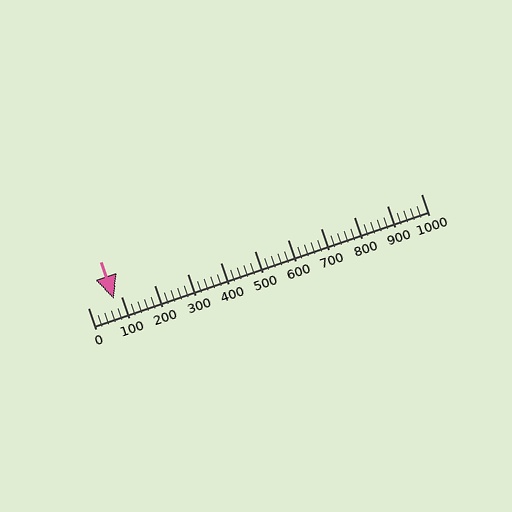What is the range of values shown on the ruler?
The ruler shows values from 0 to 1000.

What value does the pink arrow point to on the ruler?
The pink arrow points to approximately 78.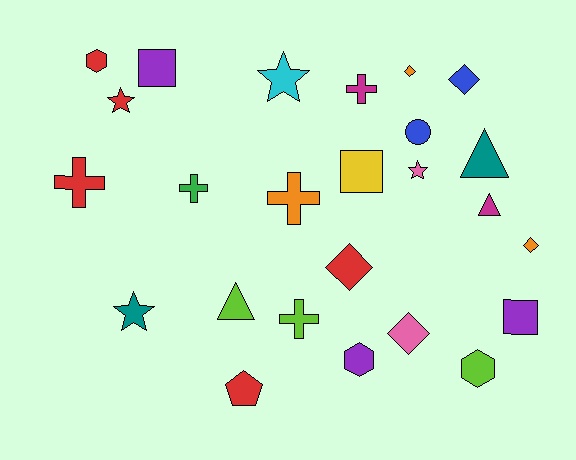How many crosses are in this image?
There are 5 crosses.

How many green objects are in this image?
There is 1 green object.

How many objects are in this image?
There are 25 objects.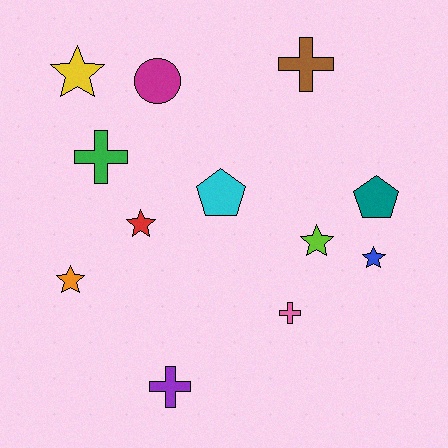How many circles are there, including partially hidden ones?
There is 1 circle.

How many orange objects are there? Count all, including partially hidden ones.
There is 1 orange object.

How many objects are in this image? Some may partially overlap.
There are 12 objects.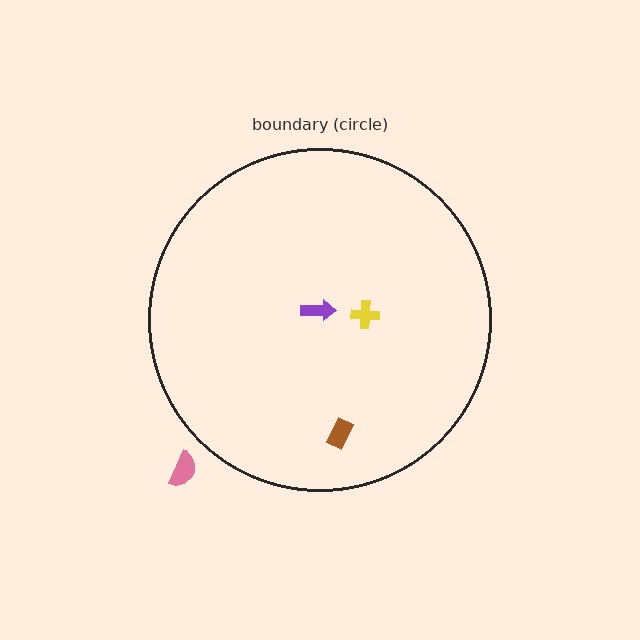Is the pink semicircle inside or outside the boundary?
Outside.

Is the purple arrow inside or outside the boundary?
Inside.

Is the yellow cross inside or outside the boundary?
Inside.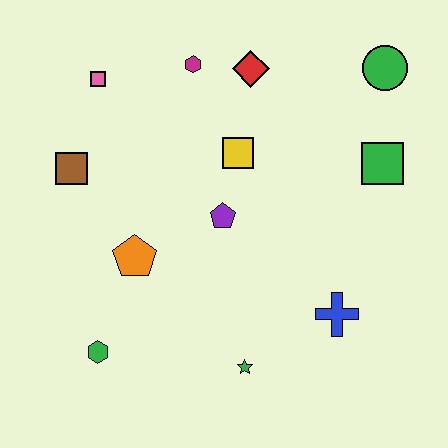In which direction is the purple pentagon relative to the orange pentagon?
The purple pentagon is to the right of the orange pentagon.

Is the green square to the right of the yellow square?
Yes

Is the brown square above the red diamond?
No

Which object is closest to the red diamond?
The magenta hexagon is closest to the red diamond.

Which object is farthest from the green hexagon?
The green circle is farthest from the green hexagon.